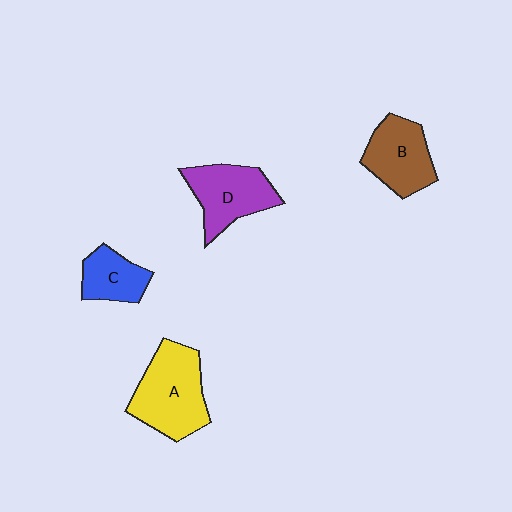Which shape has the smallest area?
Shape C (blue).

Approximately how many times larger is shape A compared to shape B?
Approximately 1.3 times.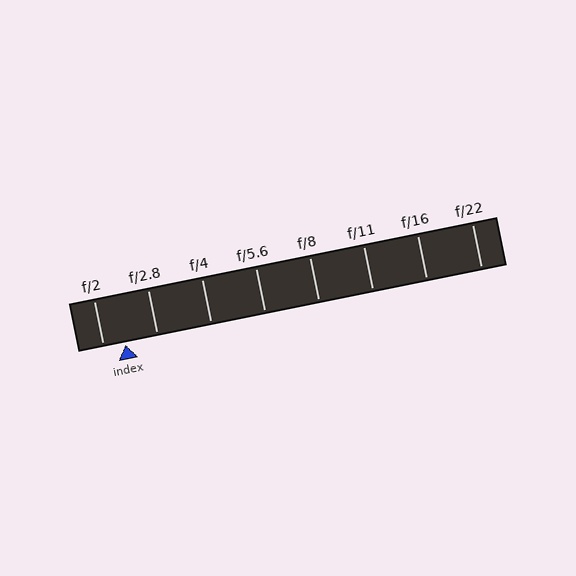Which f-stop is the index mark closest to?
The index mark is closest to f/2.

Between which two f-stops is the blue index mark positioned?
The index mark is between f/2 and f/2.8.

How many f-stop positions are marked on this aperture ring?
There are 8 f-stop positions marked.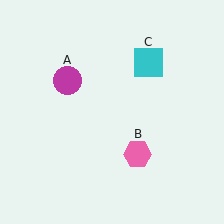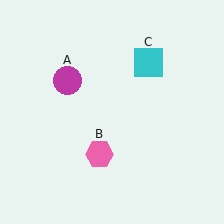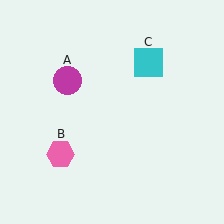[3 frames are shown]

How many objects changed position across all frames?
1 object changed position: pink hexagon (object B).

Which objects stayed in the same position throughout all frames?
Magenta circle (object A) and cyan square (object C) remained stationary.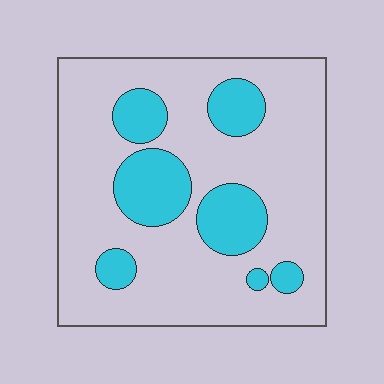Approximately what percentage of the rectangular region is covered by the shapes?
Approximately 25%.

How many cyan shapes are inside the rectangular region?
7.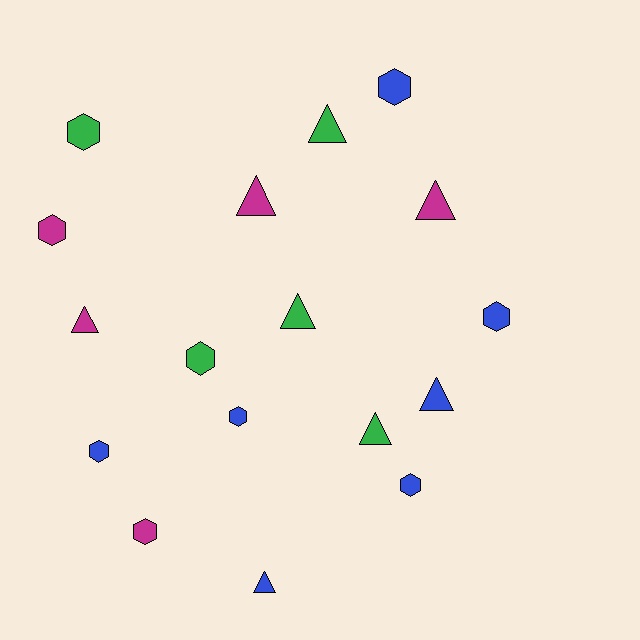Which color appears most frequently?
Blue, with 7 objects.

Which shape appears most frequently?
Hexagon, with 9 objects.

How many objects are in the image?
There are 17 objects.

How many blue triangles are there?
There are 2 blue triangles.